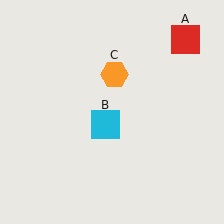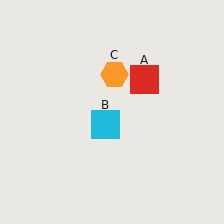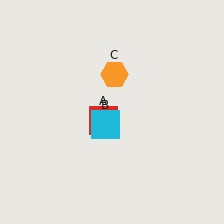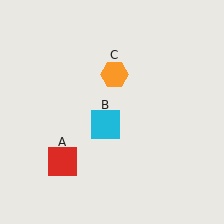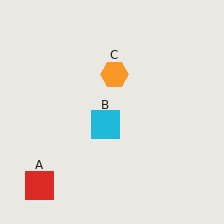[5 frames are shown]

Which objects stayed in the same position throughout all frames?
Cyan square (object B) and orange hexagon (object C) remained stationary.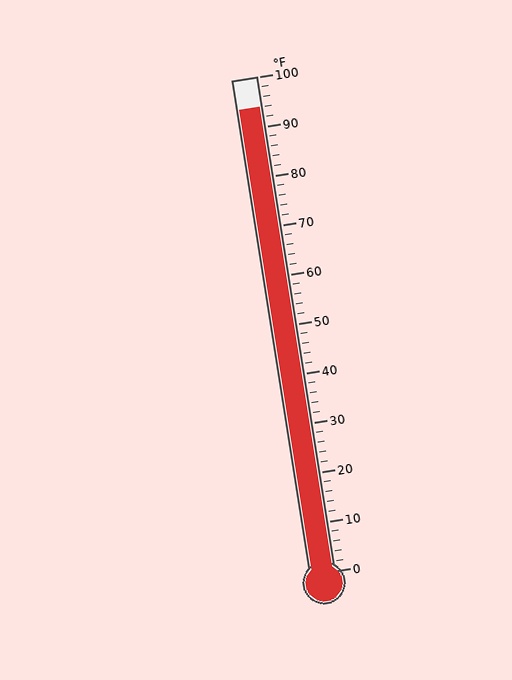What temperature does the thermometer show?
The thermometer shows approximately 94°F.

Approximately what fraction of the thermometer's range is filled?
The thermometer is filled to approximately 95% of its range.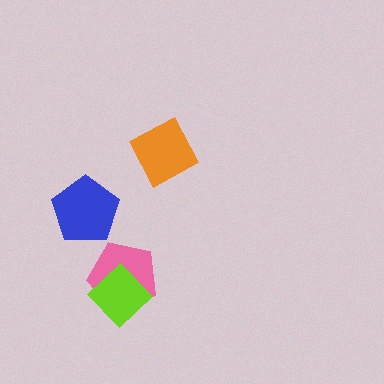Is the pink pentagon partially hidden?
Yes, it is partially covered by another shape.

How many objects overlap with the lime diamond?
1 object overlaps with the lime diamond.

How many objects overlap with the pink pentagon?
1 object overlaps with the pink pentagon.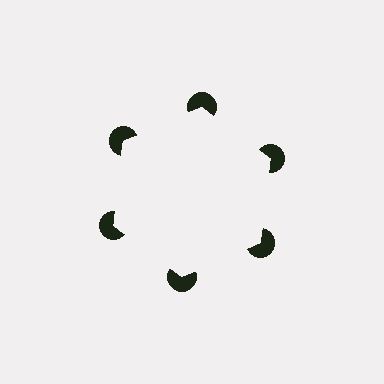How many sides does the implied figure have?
6 sides.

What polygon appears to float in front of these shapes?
An illusory hexagon — its edges are inferred from the aligned wedge cuts in the pac-man discs, not physically drawn.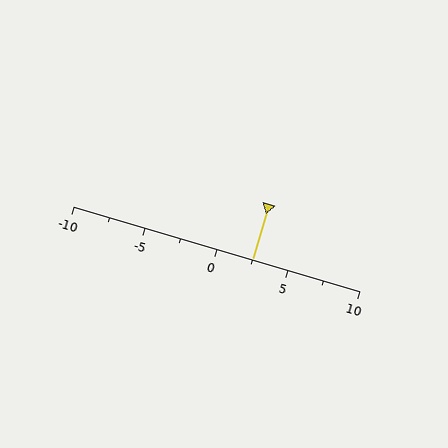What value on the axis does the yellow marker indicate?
The marker indicates approximately 2.5.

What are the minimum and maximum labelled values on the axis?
The axis runs from -10 to 10.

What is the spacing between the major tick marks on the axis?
The major ticks are spaced 5 apart.